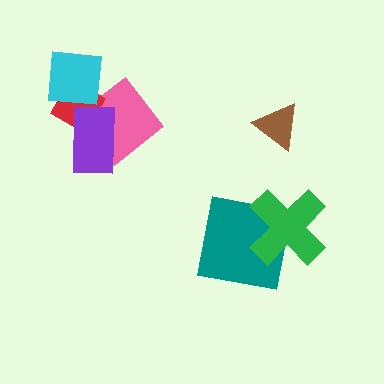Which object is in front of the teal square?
The green cross is in front of the teal square.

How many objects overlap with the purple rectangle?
2 objects overlap with the purple rectangle.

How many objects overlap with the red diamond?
3 objects overlap with the red diamond.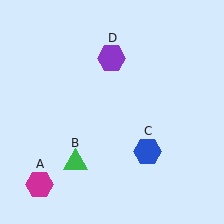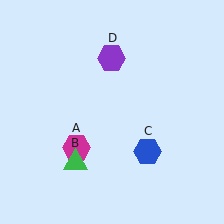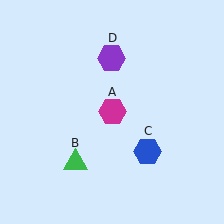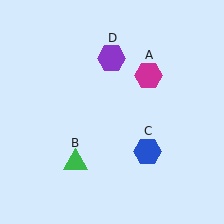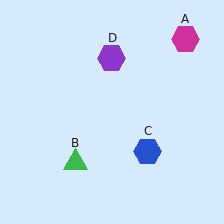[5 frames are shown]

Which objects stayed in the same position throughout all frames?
Green triangle (object B) and blue hexagon (object C) and purple hexagon (object D) remained stationary.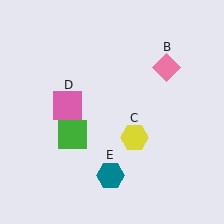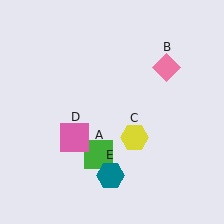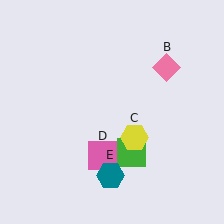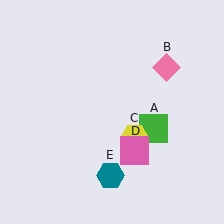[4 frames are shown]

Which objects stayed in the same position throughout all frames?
Pink diamond (object B) and yellow hexagon (object C) and teal hexagon (object E) remained stationary.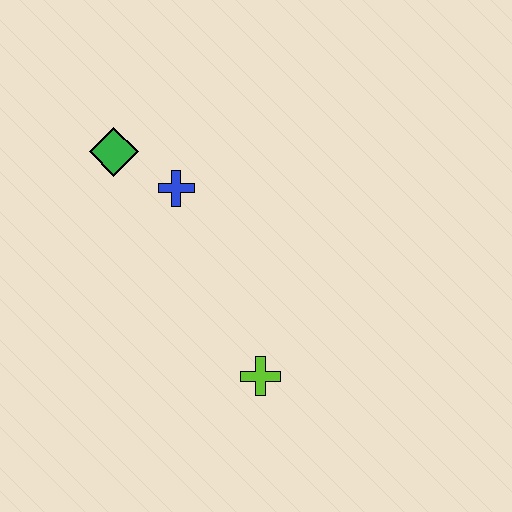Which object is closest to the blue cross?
The green diamond is closest to the blue cross.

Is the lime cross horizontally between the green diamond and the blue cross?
No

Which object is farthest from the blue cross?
The lime cross is farthest from the blue cross.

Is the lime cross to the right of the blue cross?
Yes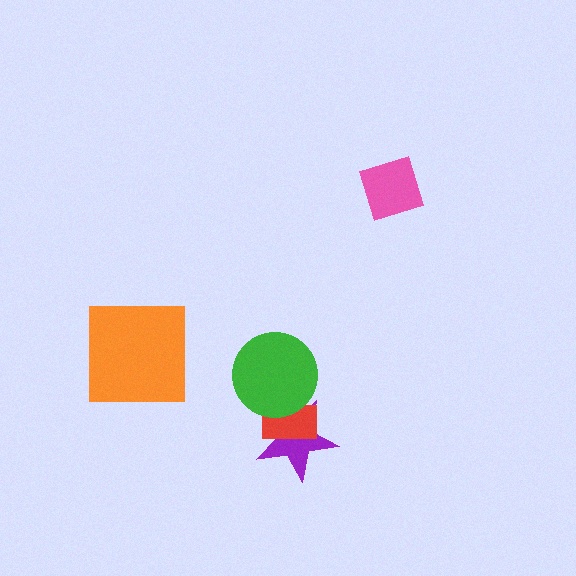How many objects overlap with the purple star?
2 objects overlap with the purple star.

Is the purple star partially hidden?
Yes, it is partially covered by another shape.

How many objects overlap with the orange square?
0 objects overlap with the orange square.